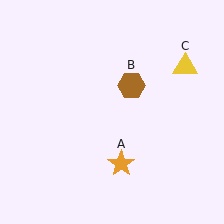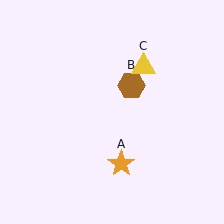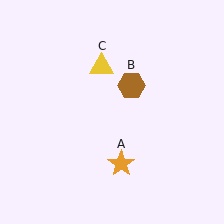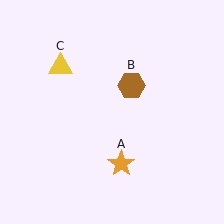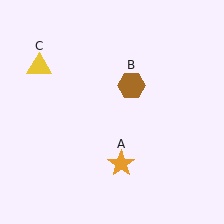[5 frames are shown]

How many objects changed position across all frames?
1 object changed position: yellow triangle (object C).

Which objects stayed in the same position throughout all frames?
Orange star (object A) and brown hexagon (object B) remained stationary.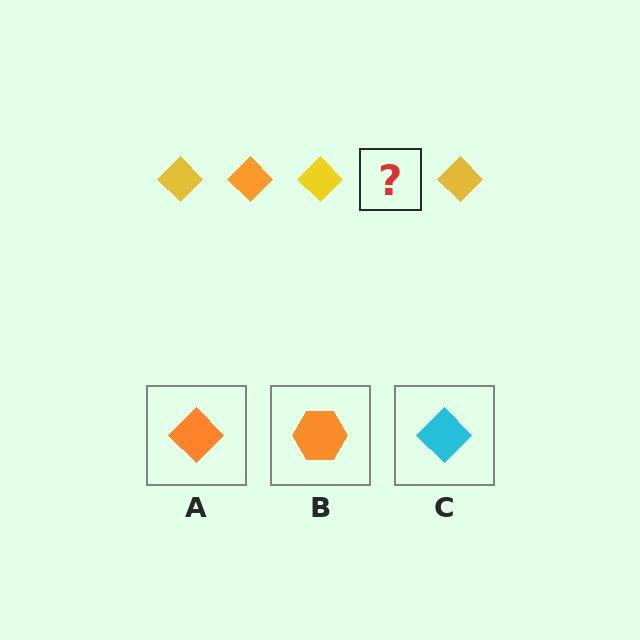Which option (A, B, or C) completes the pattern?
A.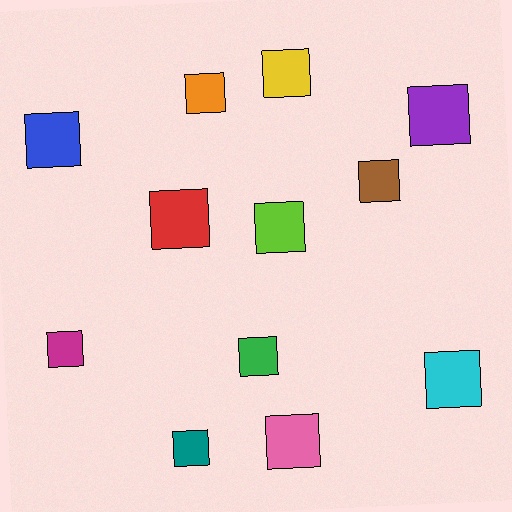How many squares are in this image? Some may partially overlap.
There are 12 squares.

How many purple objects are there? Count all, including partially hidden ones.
There is 1 purple object.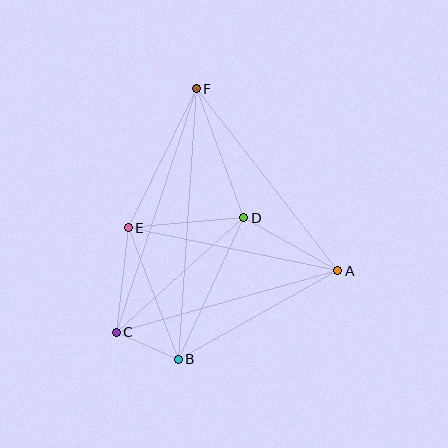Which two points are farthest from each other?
Points B and F are farthest from each other.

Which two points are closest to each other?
Points B and C are closest to each other.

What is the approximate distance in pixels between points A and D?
The distance between A and D is approximately 108 pixels.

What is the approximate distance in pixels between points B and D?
The distance between B and D is approximately 156 pixels.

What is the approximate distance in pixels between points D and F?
The distance between D and F is approximately 137 pixels.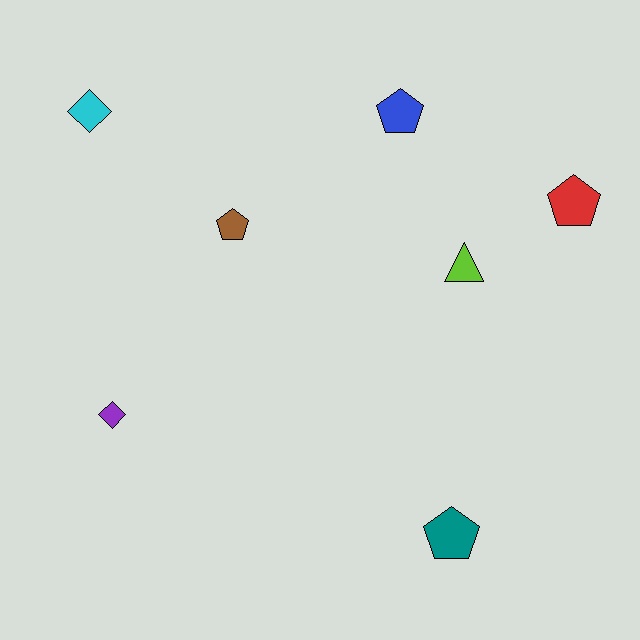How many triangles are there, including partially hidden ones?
There is 1 triangle.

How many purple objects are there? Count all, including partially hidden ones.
There is 1 purple object.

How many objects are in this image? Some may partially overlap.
There are 7 objects.